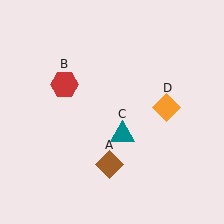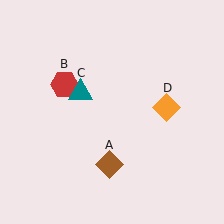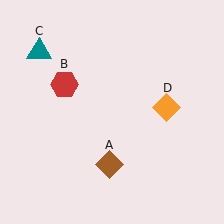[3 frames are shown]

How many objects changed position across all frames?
1 object changed position: teal triangle (object C).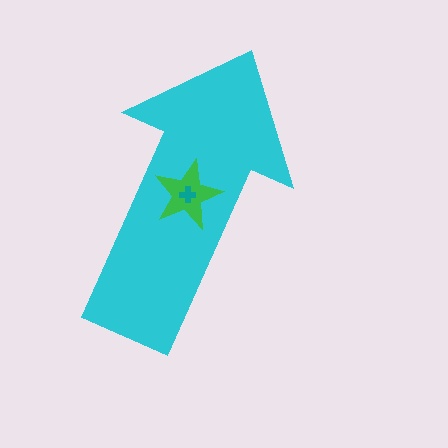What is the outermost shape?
The cyan arrow.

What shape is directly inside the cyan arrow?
The green star.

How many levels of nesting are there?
3.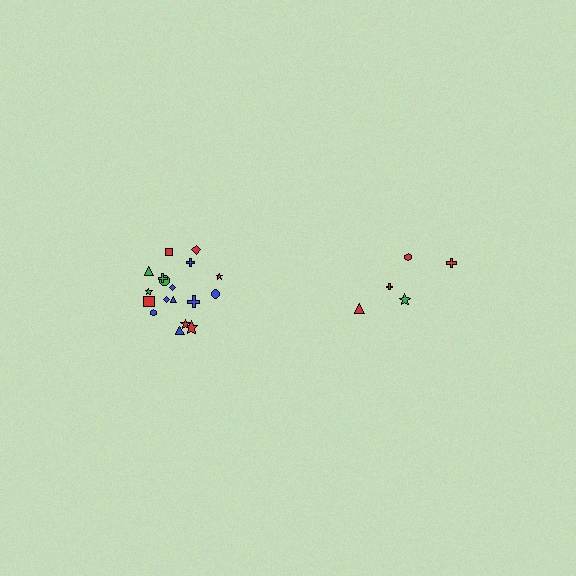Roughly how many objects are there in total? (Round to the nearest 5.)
Roughly 25 objects in total.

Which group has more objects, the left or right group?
The left group.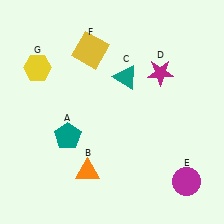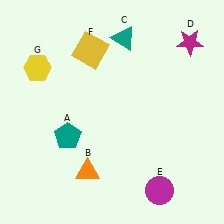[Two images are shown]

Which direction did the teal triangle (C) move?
The teal triangle (C) moved up.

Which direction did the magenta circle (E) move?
The magenta circle (E) moved left.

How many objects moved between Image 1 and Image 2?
3 objects moved between the two images.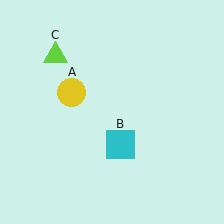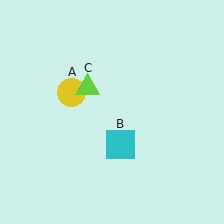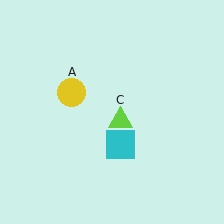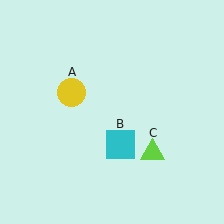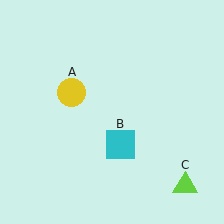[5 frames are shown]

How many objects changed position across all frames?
1 object changed position: lime triangle (object C).